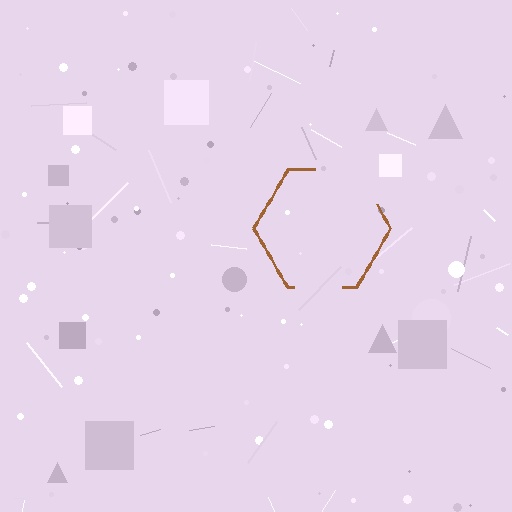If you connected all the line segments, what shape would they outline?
They would outline a hexagon.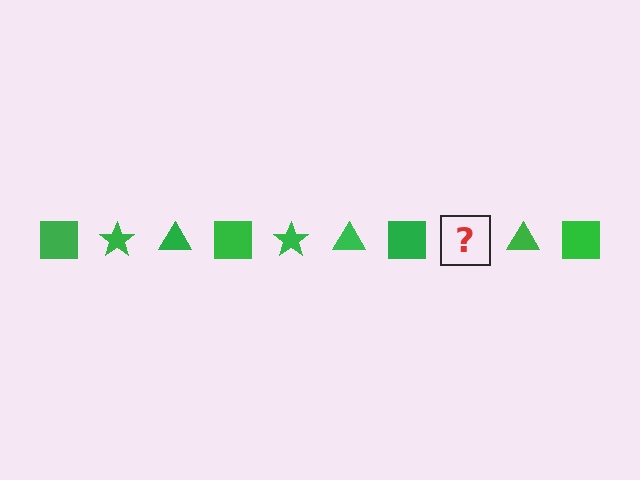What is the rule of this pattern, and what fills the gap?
The rule is that the pattern cycles through square, star, triangle shapes in green. The gap should be filled with a green star.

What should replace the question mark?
The question mark should be replaced with a green star.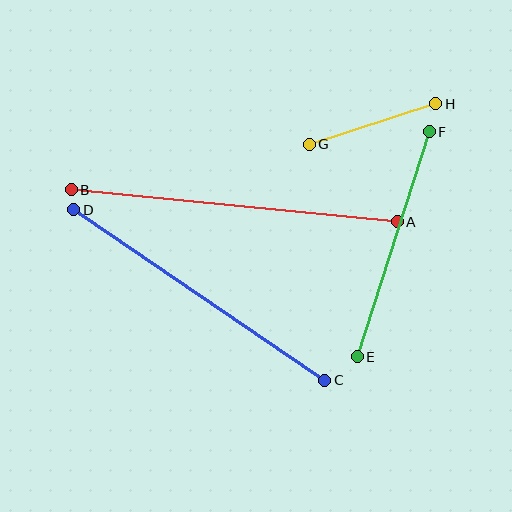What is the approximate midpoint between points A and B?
The midpoint is at approximately (234, 206) pixels.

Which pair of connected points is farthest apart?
Points A and B are farthest apart.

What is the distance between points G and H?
The distance is approximately 133 pixels.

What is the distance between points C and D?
The distance is approximately 303 pixels.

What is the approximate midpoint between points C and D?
The midpoint is at approximately (199, 295) pixels.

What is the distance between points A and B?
The distance is approximately 327 pixels.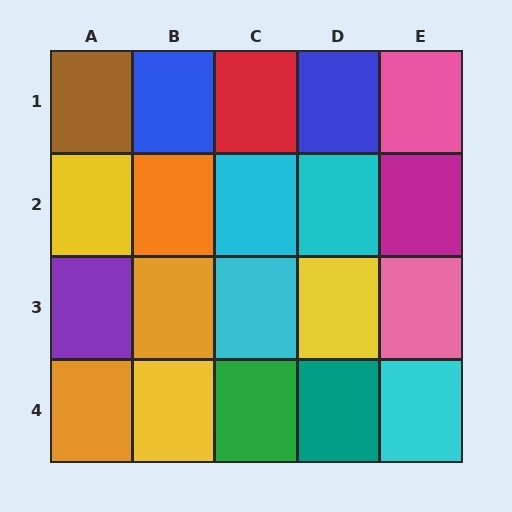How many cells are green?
1 cell is green.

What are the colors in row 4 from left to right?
Orange, yellow, green, teal, cyan.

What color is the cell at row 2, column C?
Cyan.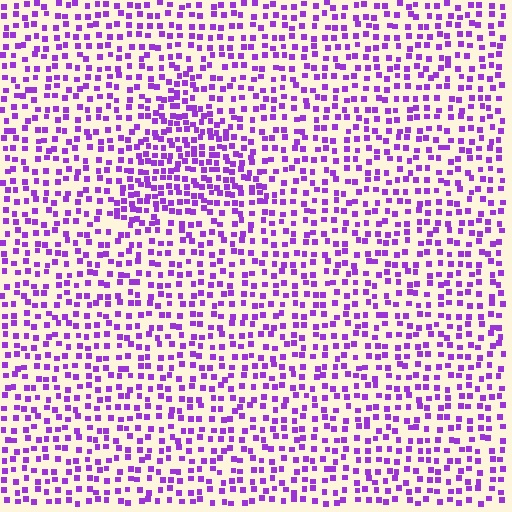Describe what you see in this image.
The image contains small purple elements arranged at two different densities. A triangle-shaped region is visible where the elements are more densely packed than the surrounding area.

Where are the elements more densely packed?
The elements are more densely packed inside the triangle boundary.